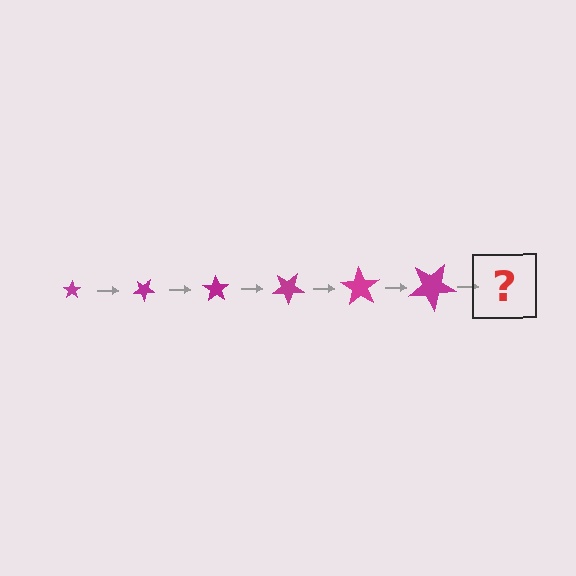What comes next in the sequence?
The next element should be a star, larger than the previous one and rotated 210 degrees from the start.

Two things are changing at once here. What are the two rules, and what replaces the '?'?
The two rules are that the star grows larger each step and it rotates 35 degrees each step. The '?' should be a star, larger than the previous one and rotated 210 degrees from the start.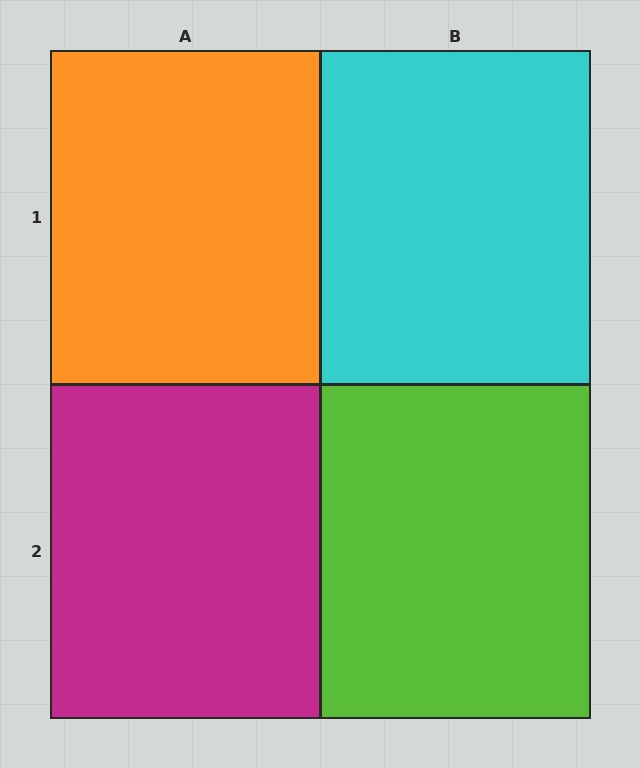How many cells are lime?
1 cell is lime.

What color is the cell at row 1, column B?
Cyan.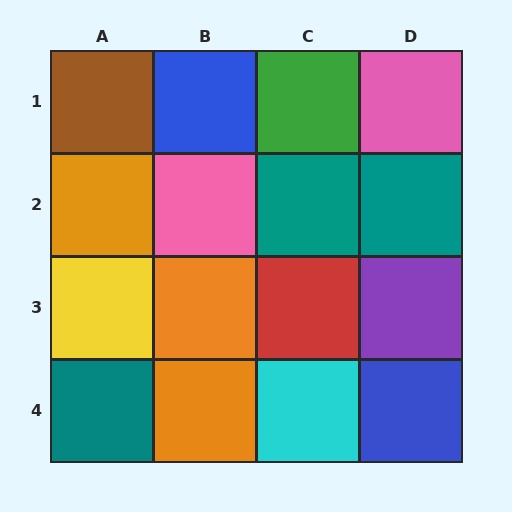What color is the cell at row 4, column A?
Teal.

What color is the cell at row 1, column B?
Blue.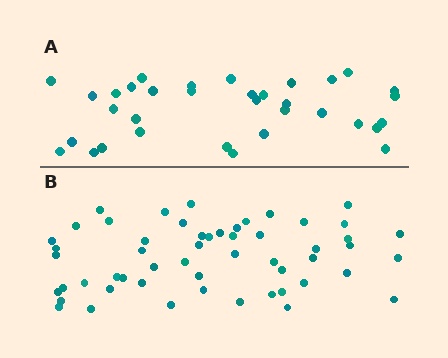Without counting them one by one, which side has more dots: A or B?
Region B (the bottom region) has more dots.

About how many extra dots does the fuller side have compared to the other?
Region B has approximately 20 more dots than region A.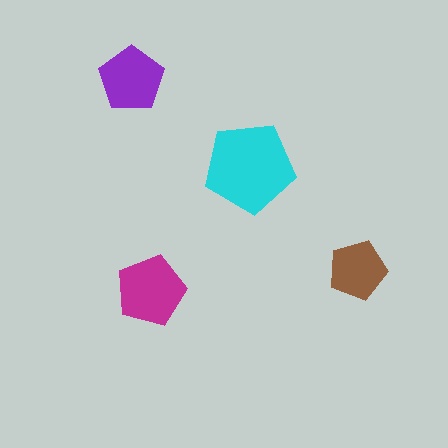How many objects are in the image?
There are 4 objects in the image.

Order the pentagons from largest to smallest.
the cyan one, the magenta one, the purple one, the brown one.